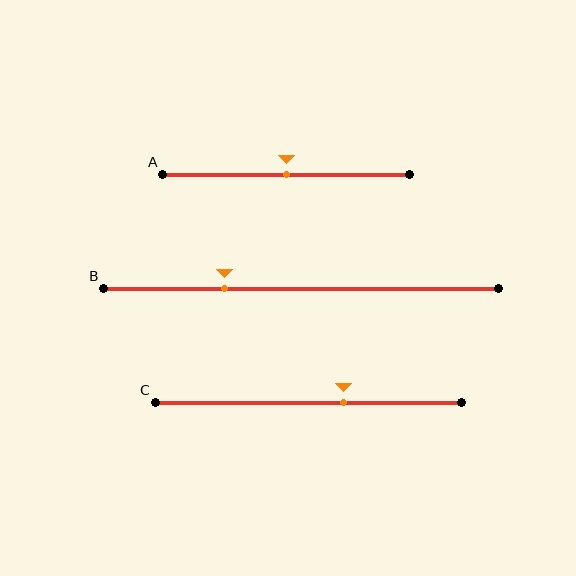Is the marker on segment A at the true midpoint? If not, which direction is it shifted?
Yes, the marker on segment A is at the true midpoint.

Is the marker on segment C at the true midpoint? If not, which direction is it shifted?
No, the marker on segment C is shifted to the right by about 11% of the segment length.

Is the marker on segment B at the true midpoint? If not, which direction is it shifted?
No, the marker on segment B is shifted to the left by about 19% of the segment length.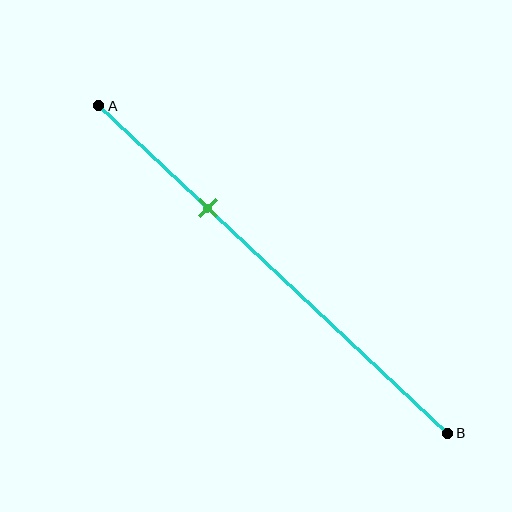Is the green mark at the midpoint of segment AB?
No, the mark is at about 30% from A, not at the 50% midpoint.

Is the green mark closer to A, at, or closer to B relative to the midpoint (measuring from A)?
The green mark is closer to point A than the midpoint of segment AB.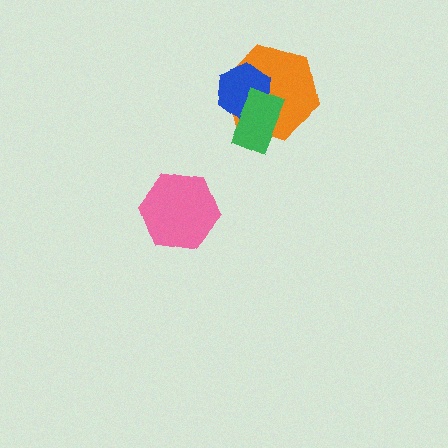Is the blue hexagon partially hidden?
Yes, it is partially covered by another shape.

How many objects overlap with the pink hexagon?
0 objects overlap with the pink hexagon.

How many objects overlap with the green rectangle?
2 objects overlap with the green rectangle.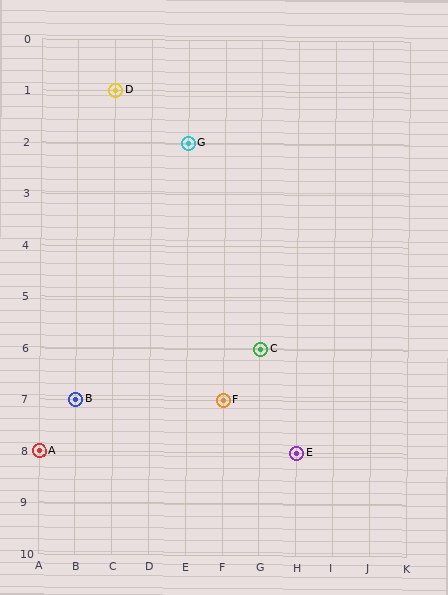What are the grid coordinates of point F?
Point F is at grid coordinates (F, 7).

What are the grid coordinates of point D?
Point D is at grid coordinates (C, 1).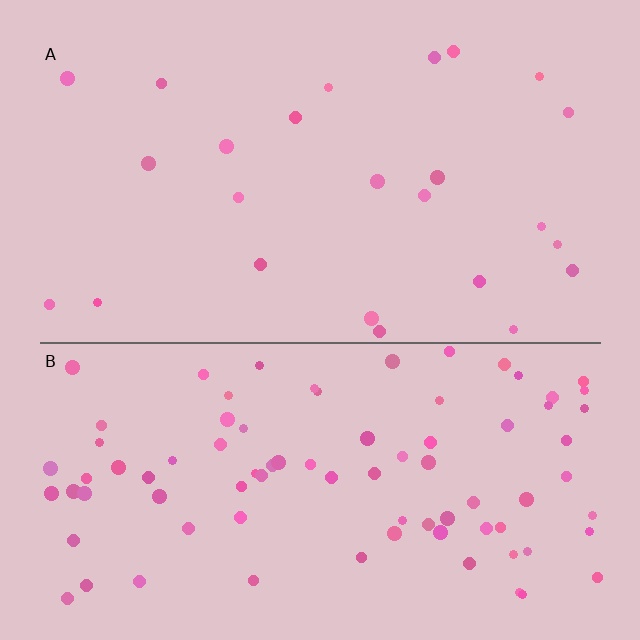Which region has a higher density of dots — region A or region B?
B (the bottom).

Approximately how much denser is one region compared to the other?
Approximately 3.4× — region B over region A.